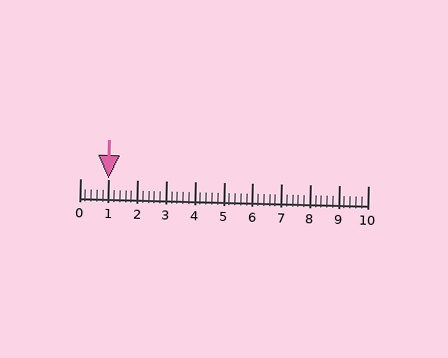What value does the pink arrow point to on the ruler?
The pink arrow points to approximately 1.0.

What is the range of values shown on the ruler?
The ruler shows values from 0 to 10.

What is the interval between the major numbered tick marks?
The major tick marks are spaced 1 units apart.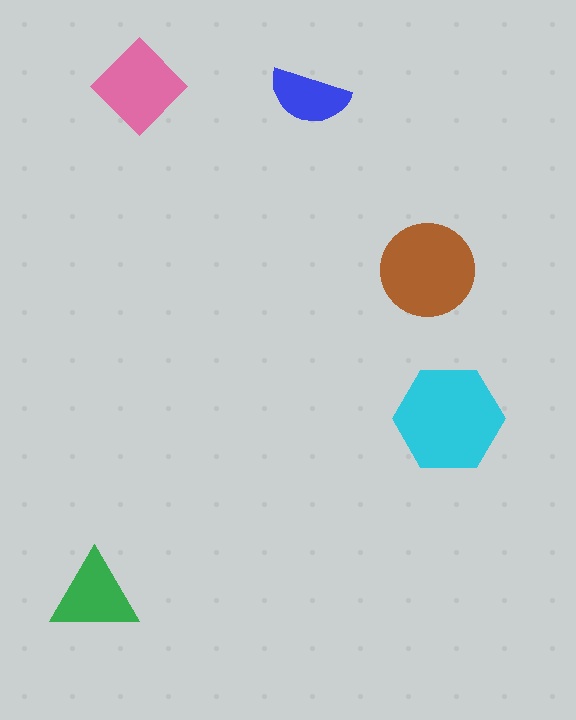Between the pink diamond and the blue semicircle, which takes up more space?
The pink diamond.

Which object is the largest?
The cyan hexagon.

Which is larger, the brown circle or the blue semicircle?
The brown circle.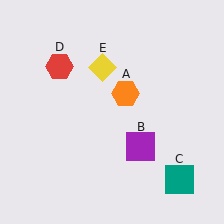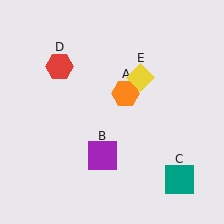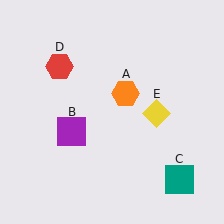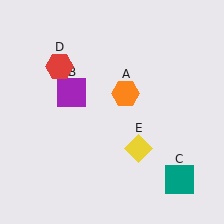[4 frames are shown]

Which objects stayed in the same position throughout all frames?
Orange hexagon (object A) and teal square (object C) and red hexagon (object D) remained stationary.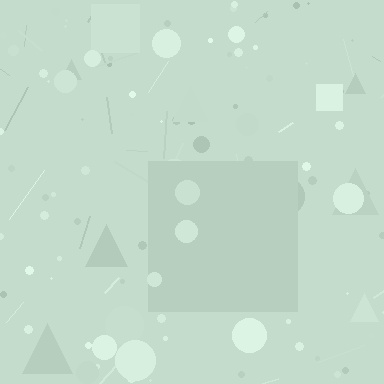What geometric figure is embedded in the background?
A square is embedded in the background.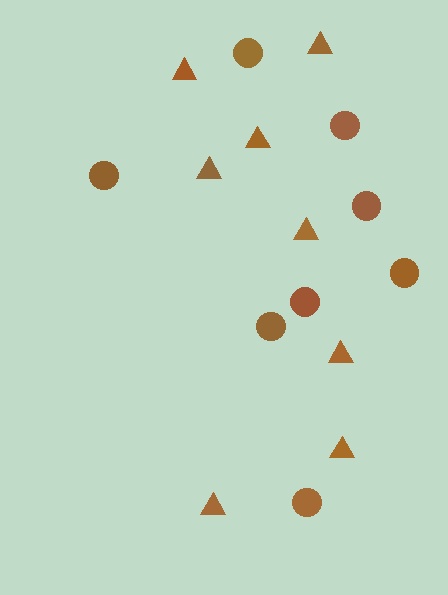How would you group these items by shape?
There are 2 groups: one group of triangles (8) and one group of circles (8).